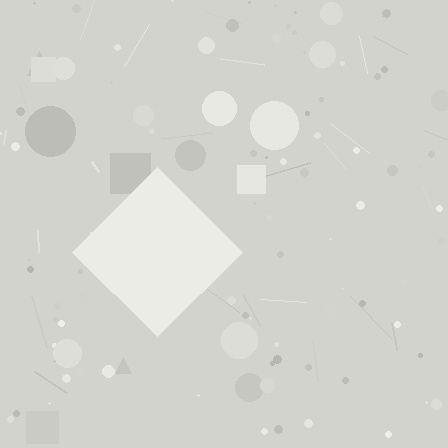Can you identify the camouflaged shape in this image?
The camouflaged shape is a diamond.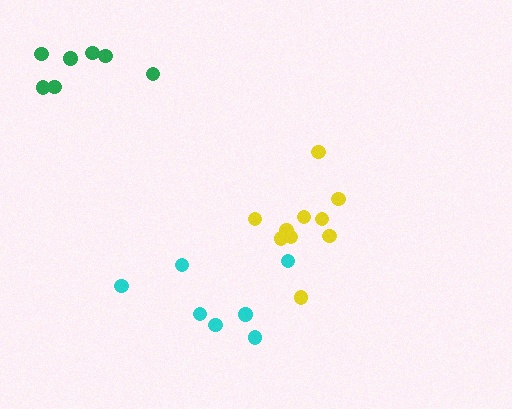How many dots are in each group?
Group 1: 7 dots, Group 2: 7 dots, Group 3: 10 dots (24 total).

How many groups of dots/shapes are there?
There are 3 groups.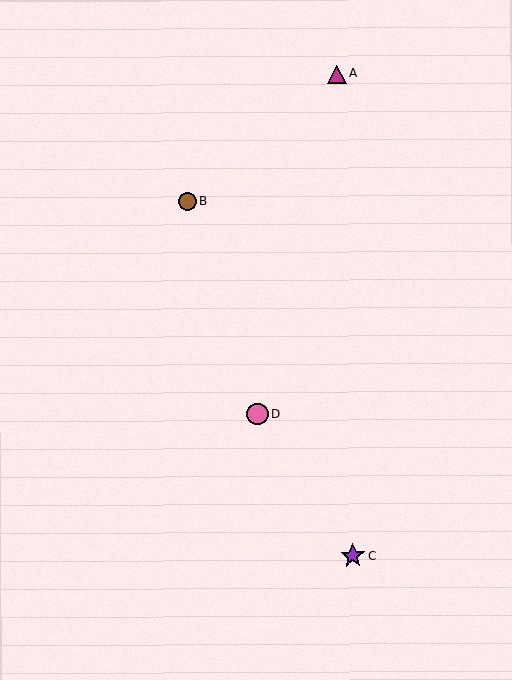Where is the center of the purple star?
The center of the purple star is at (353, 556).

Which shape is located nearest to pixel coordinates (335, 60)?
The magenta triangle (labeled A) at (336, 74) is nearest to that location.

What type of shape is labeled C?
Shape C is a purple star.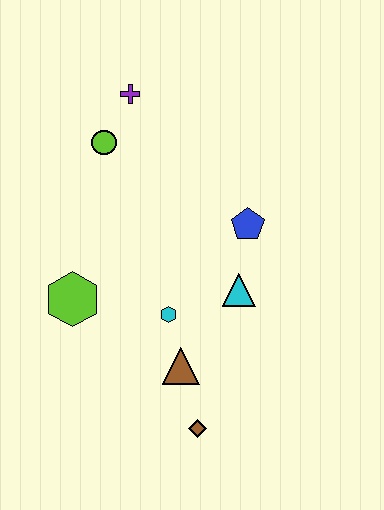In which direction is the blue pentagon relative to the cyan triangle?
The blue pentagon is above the cyan triangle.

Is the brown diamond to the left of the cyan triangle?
Yes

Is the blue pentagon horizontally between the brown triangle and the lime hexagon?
No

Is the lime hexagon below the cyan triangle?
Yes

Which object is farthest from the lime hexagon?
The purple cross is farthest from the lime hexagon.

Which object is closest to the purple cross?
The lime circle is closest to the purple cross.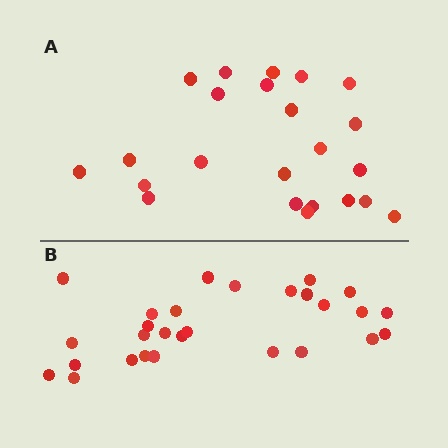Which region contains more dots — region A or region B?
Region B (the bottom region) has more dots.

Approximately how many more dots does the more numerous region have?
Region B has about 5 more dots than region A.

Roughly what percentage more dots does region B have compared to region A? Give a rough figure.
About 20% more.